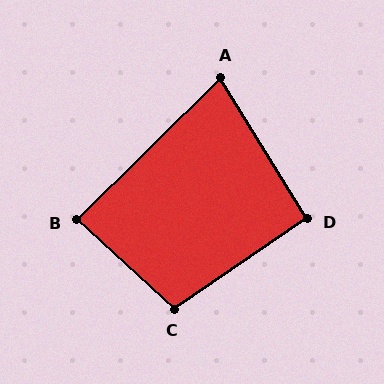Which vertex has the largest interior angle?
C, at approximately 103 degrees.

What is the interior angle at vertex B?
Approximately 87 degrees (approximately right).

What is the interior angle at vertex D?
Approximately 93 degrees (approximately right).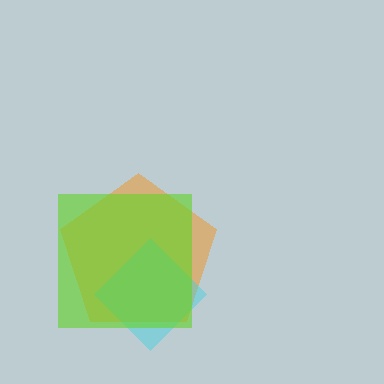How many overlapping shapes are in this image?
There are 3 overlapping shapes in the image.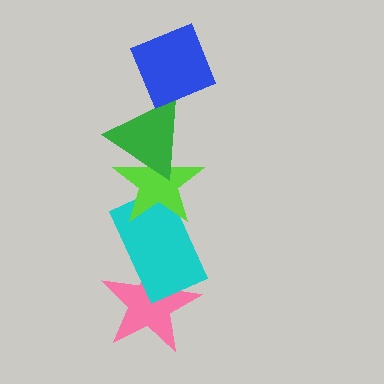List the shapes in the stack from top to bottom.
From top to bottom: the blue diamond, the green triangle, the lime star, the cyan rectangle, the pink star.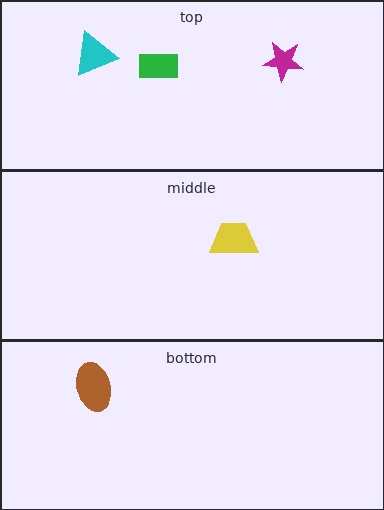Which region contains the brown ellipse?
The bottom region.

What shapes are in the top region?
The green rectangle, the magenta star, the cyan triangle.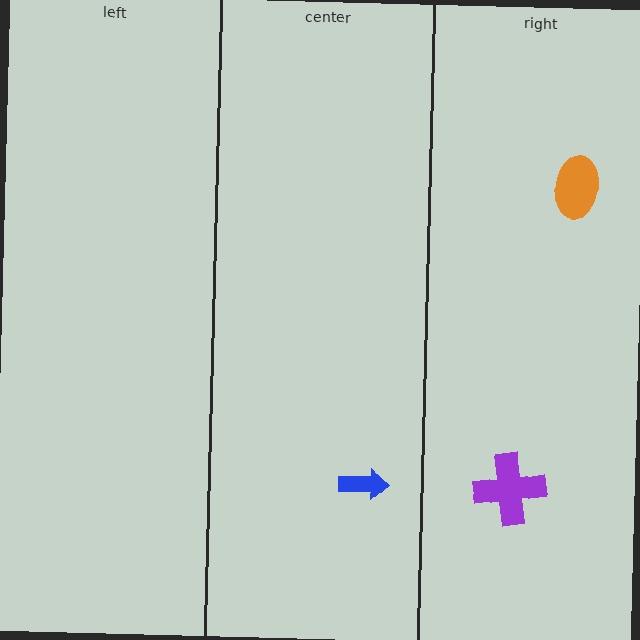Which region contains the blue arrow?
The center region.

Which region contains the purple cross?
The right region.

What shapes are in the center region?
The blue arrow.